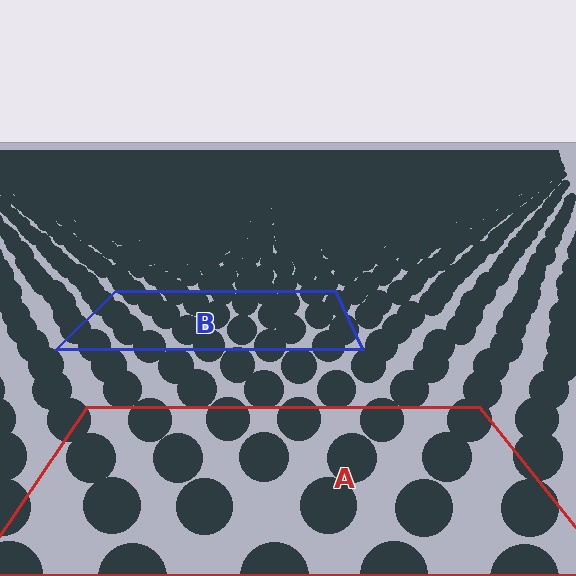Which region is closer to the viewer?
Region A is closer. The texture elements there are larger and more spread out.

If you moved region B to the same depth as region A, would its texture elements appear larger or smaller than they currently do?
They would appear larger. At a closer depth, the same texture elements are projected at a bigger on-screen size.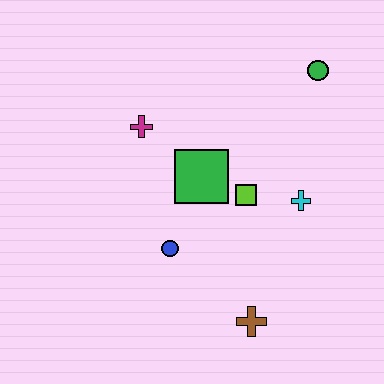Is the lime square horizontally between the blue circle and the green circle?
Yes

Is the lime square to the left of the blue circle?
No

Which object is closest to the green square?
The lime square is closest to the green square.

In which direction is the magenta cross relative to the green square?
The magenta cross is to the left of the green square.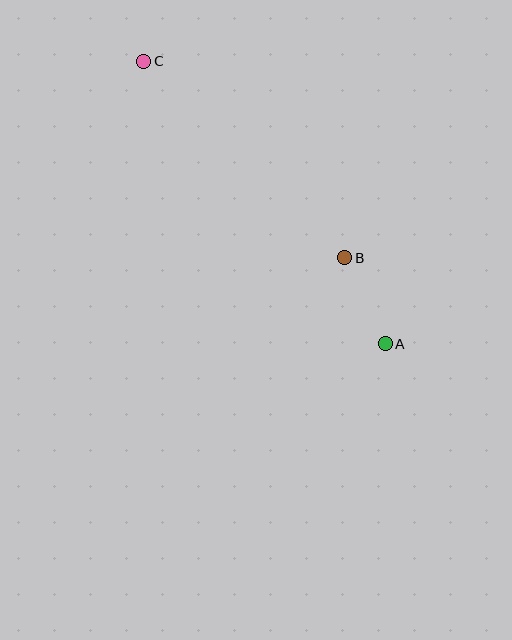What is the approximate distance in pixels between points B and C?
The distance between B and C is approximately 281 pixels.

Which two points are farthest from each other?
Points A and C are farthest from each other.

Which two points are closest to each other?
Points A and B are closest to each other.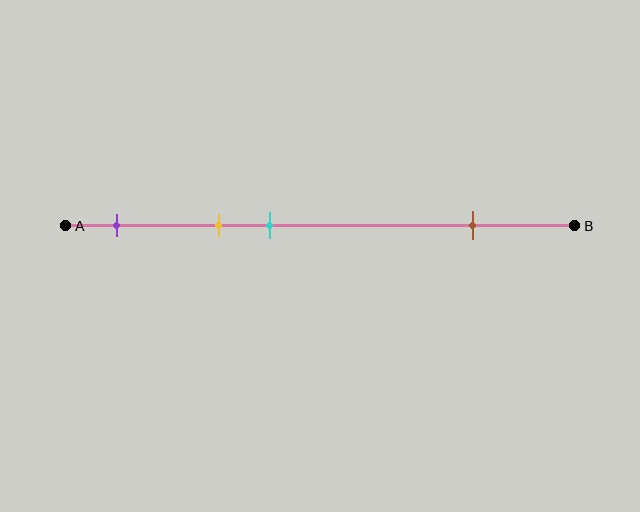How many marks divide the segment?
There are 4 marks dividing the segment.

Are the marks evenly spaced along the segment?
No, the marks are not evenly spaced.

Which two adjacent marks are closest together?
The yellow and cyan marks are the closest adjacent pair.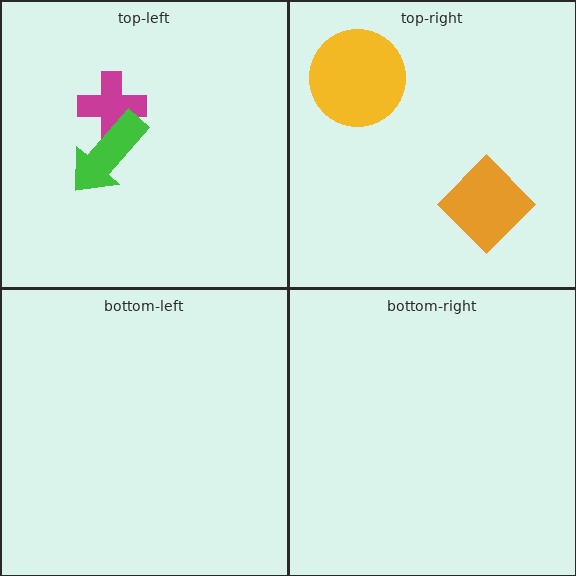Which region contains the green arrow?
The top-left region.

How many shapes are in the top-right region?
2.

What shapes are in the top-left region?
The magenta cross, the green arrow.